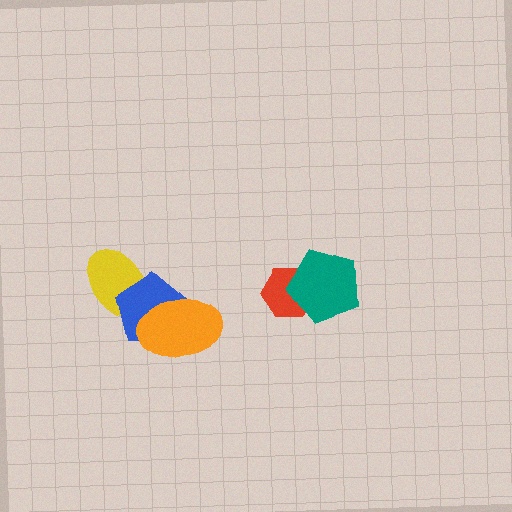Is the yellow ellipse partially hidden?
Yes, it is partially covered by another shape.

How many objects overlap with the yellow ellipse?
1 object overlaps with the yellow ellipse.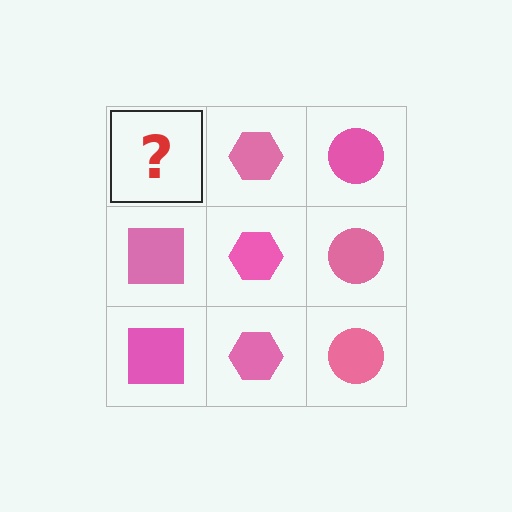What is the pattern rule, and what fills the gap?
The rule is that each column has a consistent shape. The gap should be filled with a pink square.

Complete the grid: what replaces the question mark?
The question mark should be replaced with a pink square.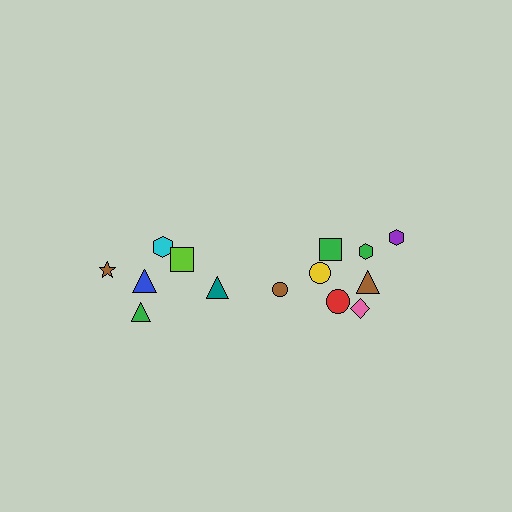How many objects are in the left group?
There are 6 objects.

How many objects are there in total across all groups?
There are 14 objects.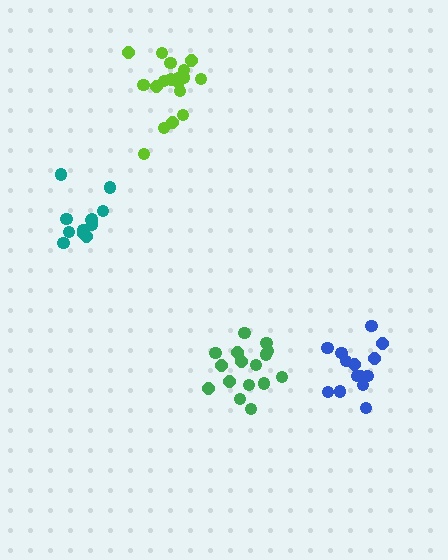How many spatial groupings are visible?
There are 4 spatial groupings.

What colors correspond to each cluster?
The clusters are colored: green, lime, teal, blue.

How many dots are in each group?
Group 1: 16 dots, Group 2: 18 dots, Group 3: 12 dots, Group 4: 14 dots (60 total).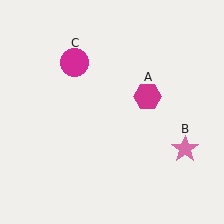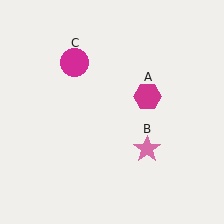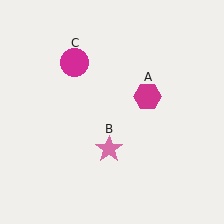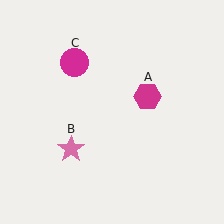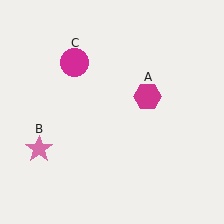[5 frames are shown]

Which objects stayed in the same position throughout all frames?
Magenta hexagon (object A) and magenta circle (object C) remained stationary.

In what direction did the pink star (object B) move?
The pink star (object B) moved left.